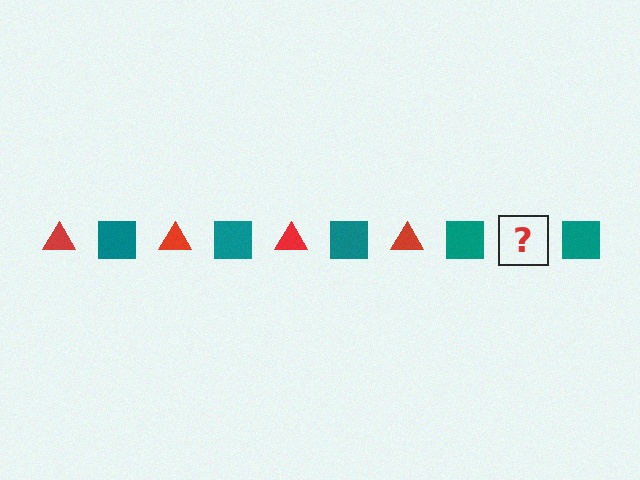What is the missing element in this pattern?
The missing element is a red triangle.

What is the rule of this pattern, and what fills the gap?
The rule is that the pattern alternates between red triangle and teal square. The gap should be filled with a red triangle.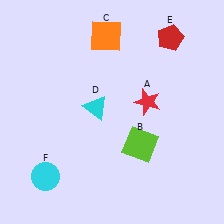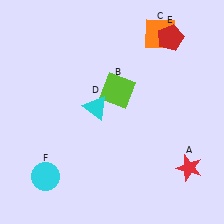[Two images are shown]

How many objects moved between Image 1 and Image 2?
3 objects moved between the two images.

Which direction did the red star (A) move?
The red star (A) moved down.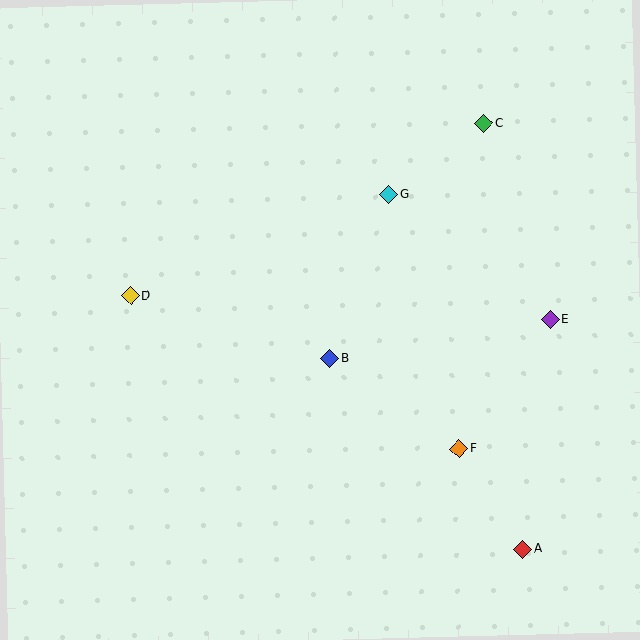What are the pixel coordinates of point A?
Point A is at (523, 549).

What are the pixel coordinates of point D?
Point D is at (131, 296).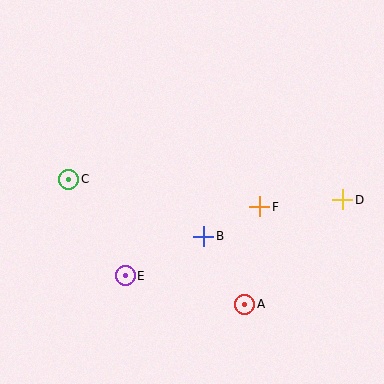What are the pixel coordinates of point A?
Point A is at (245, 304).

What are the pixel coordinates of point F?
Point F is at (260, 207).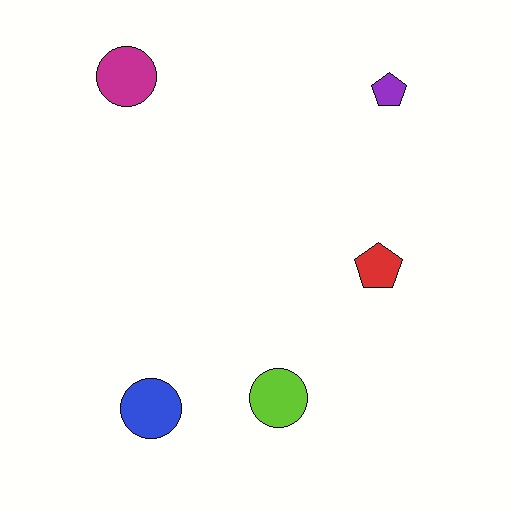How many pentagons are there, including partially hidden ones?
There are 2 pentagons.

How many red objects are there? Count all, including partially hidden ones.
There is 1 red object.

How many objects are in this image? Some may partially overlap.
There are 5 objects.